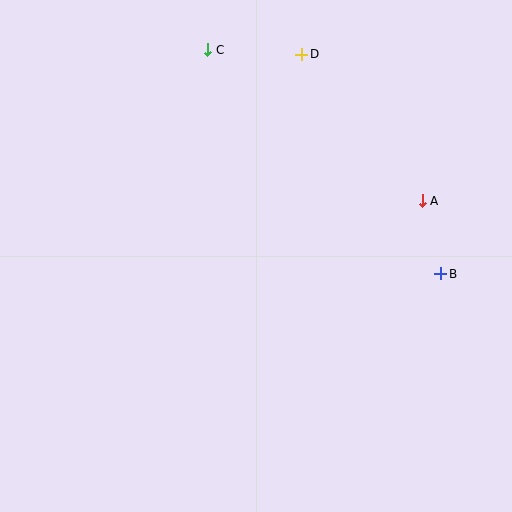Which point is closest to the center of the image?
Point A at (422, 201) is closest to the center.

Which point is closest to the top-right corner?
Point D is closest to the top-right corner.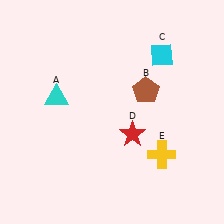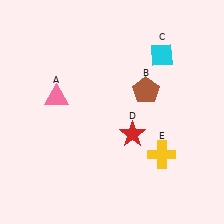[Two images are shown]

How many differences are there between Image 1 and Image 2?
There is 1 difference between the two images.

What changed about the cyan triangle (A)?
In Image 1, A is cyan. In Image 2, it changed to pink.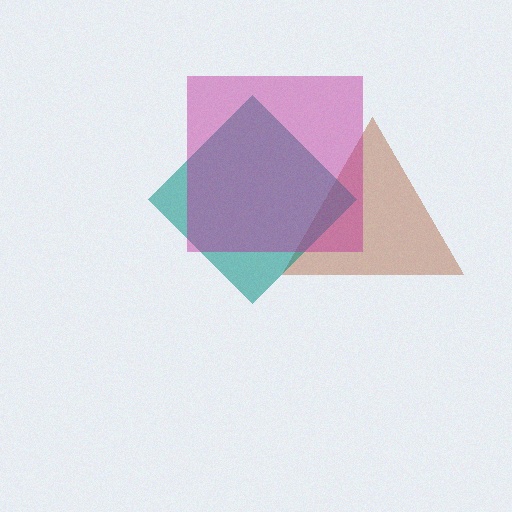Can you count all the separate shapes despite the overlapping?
Yes, there are 3 separate shapes.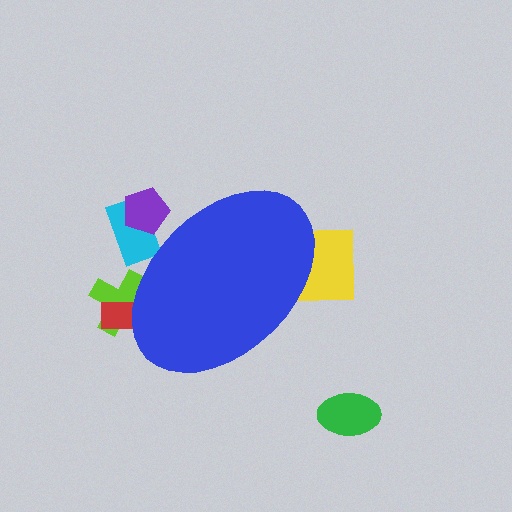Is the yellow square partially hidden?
Yes, the yellow square is partially hidden behind the blue ellipse.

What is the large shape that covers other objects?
A blue ellipse.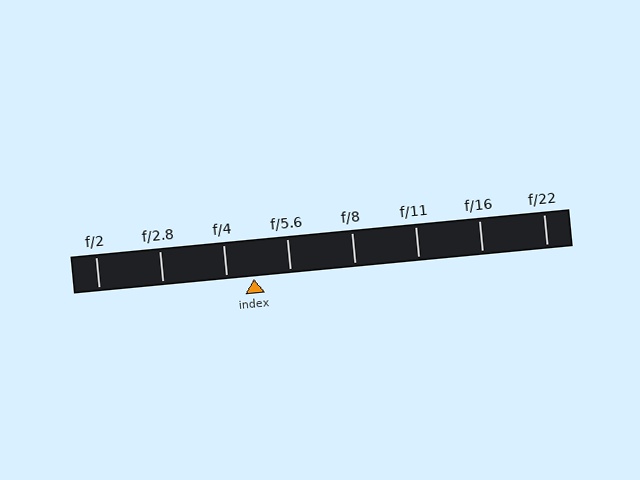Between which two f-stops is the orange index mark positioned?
The index mark is between f/4 and f/5.6.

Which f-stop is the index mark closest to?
The index mark is closest to f/4.